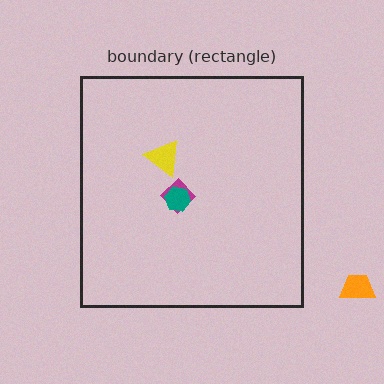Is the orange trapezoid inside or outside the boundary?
Outside.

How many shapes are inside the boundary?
3 inside, 1 outside.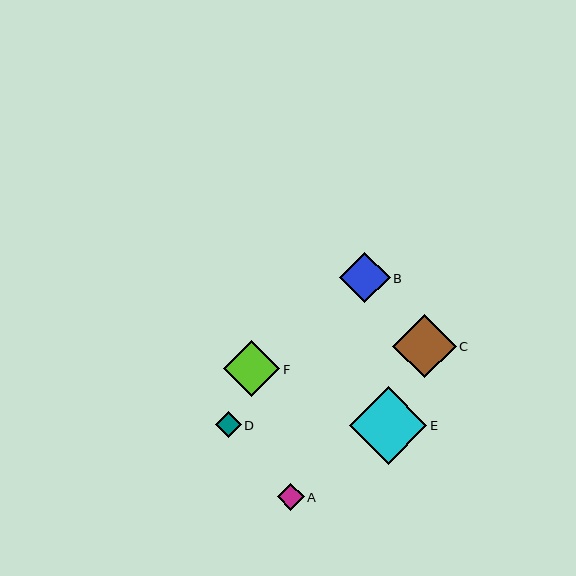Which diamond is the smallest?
Diamond D is the smallest with a size of approximately 26 pixels.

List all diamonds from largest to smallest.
From largest to smallest: E, C, F, B, A, D.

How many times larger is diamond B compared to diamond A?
Diamond B is approximately 1.9 times the size of diamond A.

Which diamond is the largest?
Diamond E is the largest with a size of approximately 77 pixels.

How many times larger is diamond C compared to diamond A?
Diamond C is approximately 2.3 times the size of diamond A.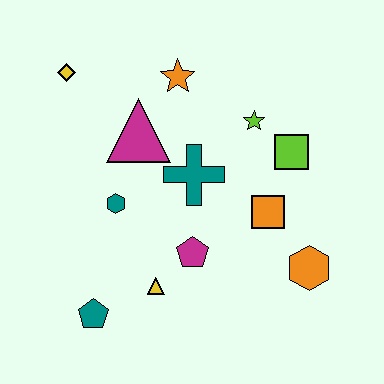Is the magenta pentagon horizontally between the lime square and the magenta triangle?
Yes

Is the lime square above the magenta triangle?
No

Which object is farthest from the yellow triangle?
The yellow diamond is farthest from the yellow triangle.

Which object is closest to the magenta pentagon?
The yellow triangle is closest to the magenta pentagon.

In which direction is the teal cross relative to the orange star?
The teal cross is below the orange star.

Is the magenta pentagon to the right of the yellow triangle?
Yes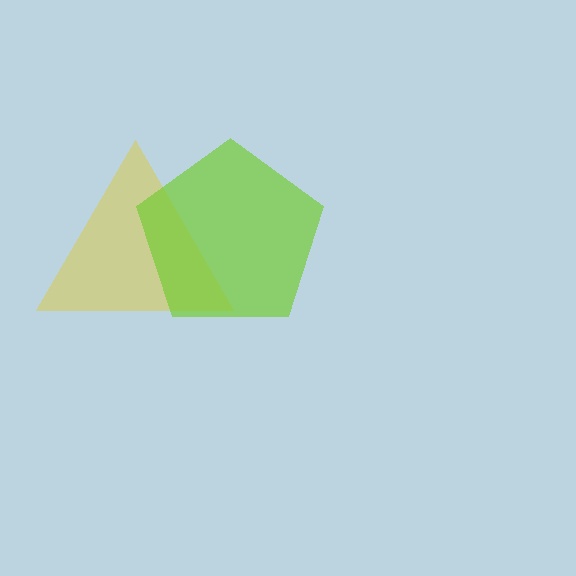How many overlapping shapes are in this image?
There are 2 overlapping shapes in the image.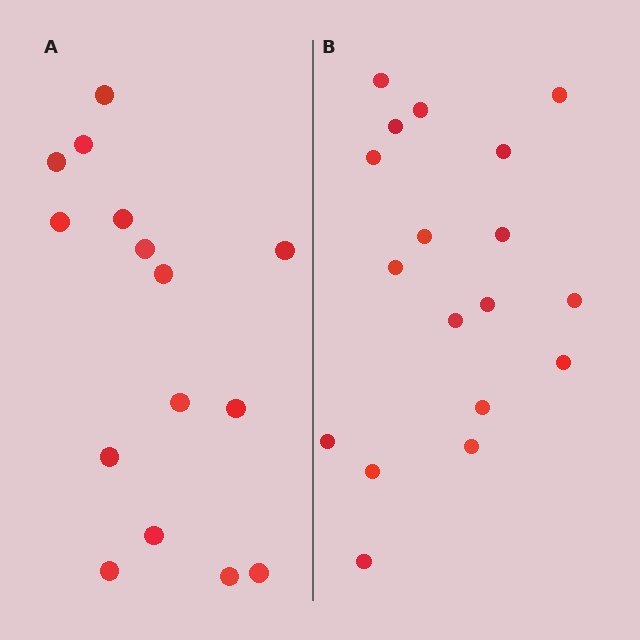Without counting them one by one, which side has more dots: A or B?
Region B (the right region) has more dots.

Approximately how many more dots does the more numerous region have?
Region B has just a few more — roughly 2 or 3 more dots than region A.